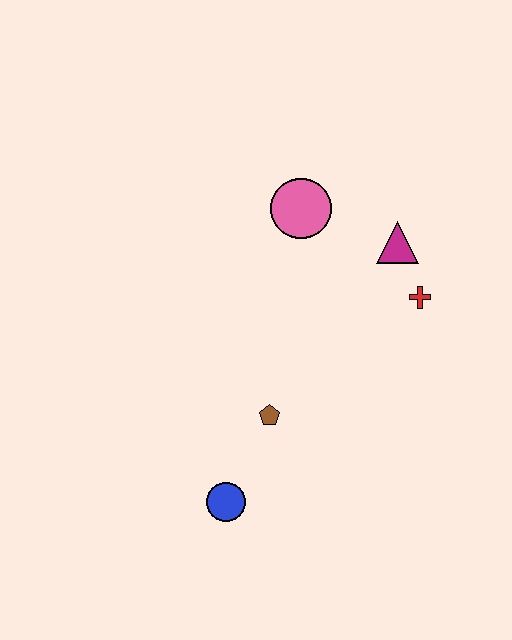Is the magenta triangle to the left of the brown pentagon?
No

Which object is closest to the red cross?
The magenta triangle is closest to the red cross.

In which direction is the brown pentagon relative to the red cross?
The brown pentagon is to the left of the red cross.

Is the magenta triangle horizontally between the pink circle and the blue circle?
No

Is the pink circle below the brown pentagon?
No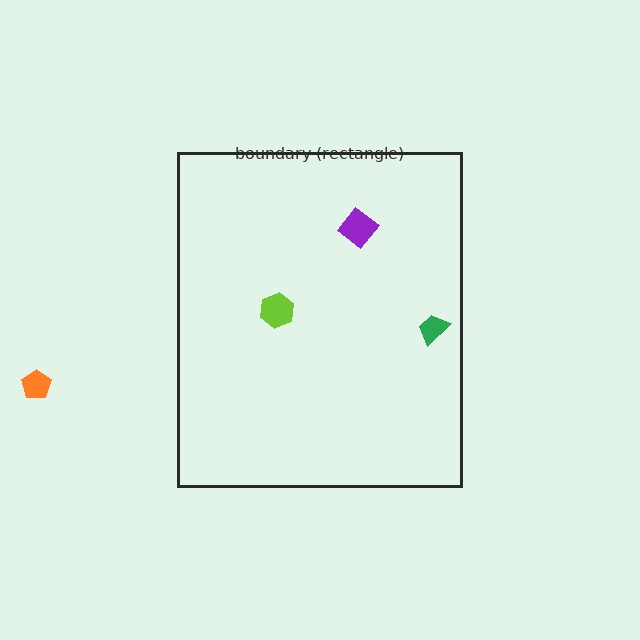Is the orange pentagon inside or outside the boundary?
Outside.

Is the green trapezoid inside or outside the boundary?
Inside.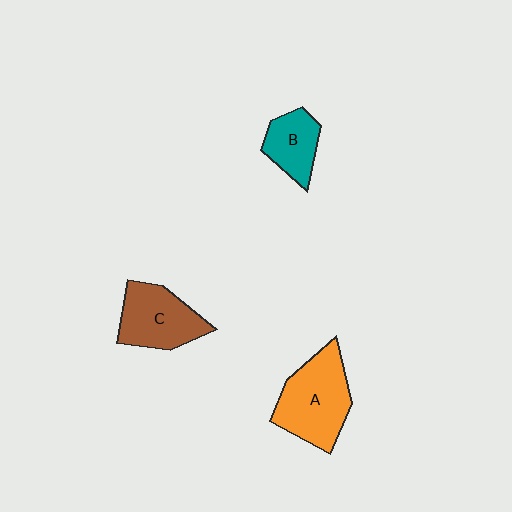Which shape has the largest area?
Shape A (orange).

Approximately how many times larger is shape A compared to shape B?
Approximately 1.8 times.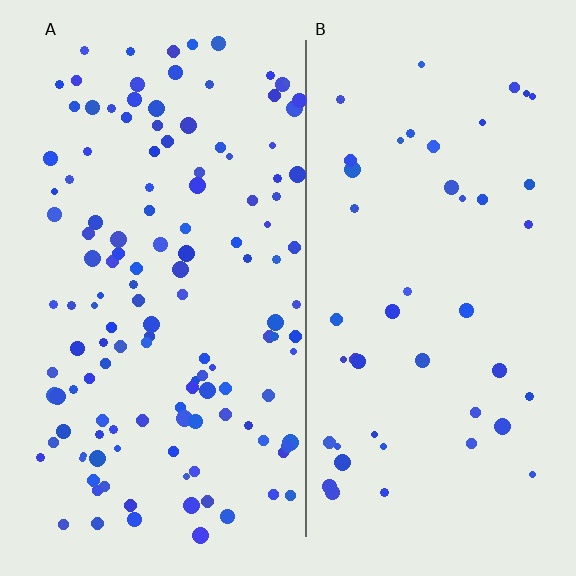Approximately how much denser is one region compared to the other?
Approximately 2.8× — region A over region B.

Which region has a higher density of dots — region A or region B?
A (the left).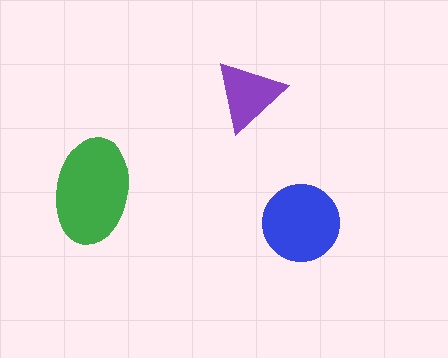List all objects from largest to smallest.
The green ellipse, the blue circle, the purple triangle.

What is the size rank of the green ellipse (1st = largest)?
1st.